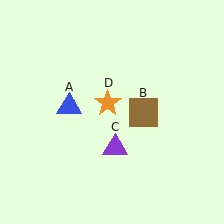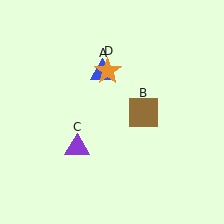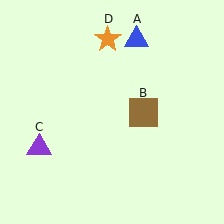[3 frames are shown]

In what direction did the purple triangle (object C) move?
The purple triangle (object C) moved left.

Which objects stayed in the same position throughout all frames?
Brown square (object B) remained stationary.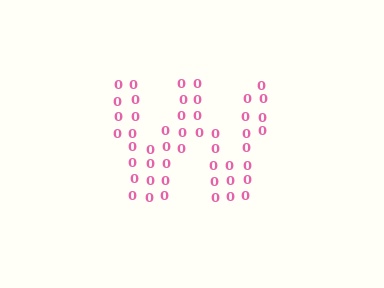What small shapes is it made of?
It is made of small digit 0's.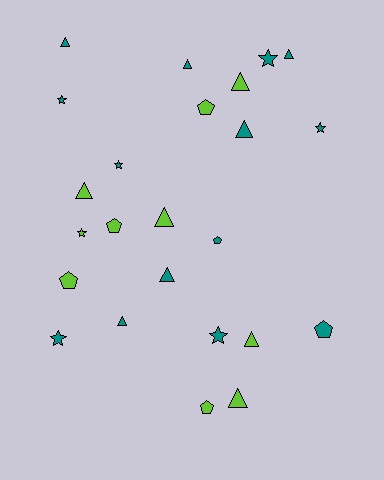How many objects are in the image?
There are 24 objects.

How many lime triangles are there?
There are 5 lime triangles.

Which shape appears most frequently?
Triangle, with 11 objects.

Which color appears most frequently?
Teal, with 14 objects.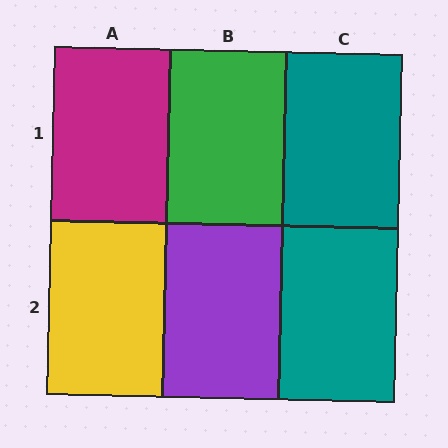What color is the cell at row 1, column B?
Green.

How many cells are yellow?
1 cell is yellow.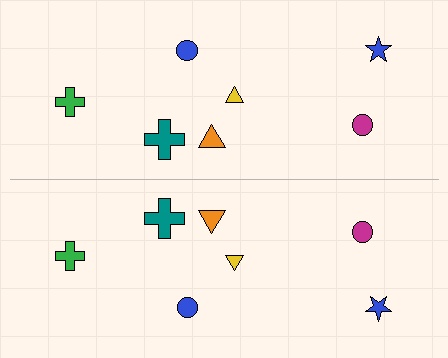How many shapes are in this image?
There are 14 shapes in this image.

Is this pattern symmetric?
Yes, this pattern has bilateral (reflection) symmetry.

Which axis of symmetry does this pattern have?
The pattern has a horizontal axis of symmetry running through the center of the image.